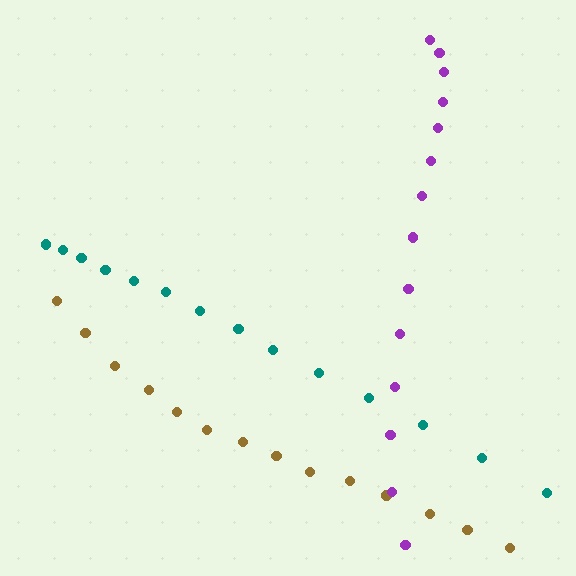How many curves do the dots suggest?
There are 3 distinct paths.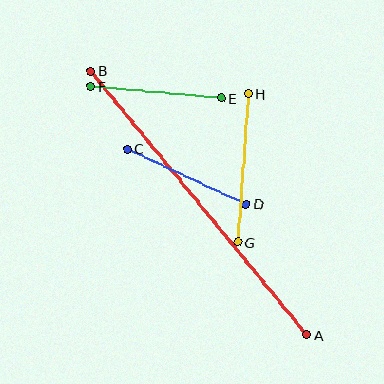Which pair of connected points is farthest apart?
Points A and B are farthest apart.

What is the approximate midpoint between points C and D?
The midpoint is at approximately (187, 176) pixels.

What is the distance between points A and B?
The distance is approximately 341 pixels.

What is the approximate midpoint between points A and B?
The midpoint is at approximately (199, 203) pixels.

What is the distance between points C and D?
The distance is approximately 131 pixels.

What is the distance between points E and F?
The distance is approximately 130 pixels.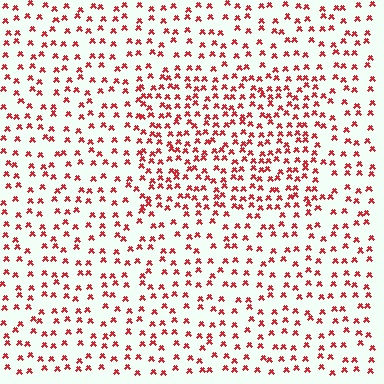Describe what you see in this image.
The image contains small red elements arranged at two different densities. A rectangle-shaped region is visible where the elements are more densely packed than the surrounding area.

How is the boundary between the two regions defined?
The boundary is defined by a change in element density (approximately 1.8x ratio). All elements are the same color, size, and shape.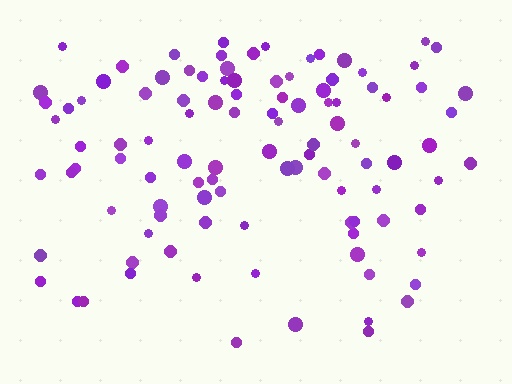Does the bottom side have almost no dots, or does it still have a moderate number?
Still a moderate number, just noticeably fewer than the top.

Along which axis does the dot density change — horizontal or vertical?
Vertical.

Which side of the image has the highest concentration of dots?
The top.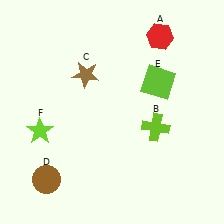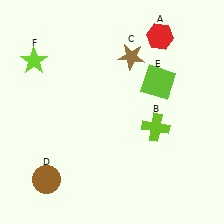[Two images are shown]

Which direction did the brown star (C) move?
The brown star (C) moved right.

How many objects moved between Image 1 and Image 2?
2 objects moved between the two images.